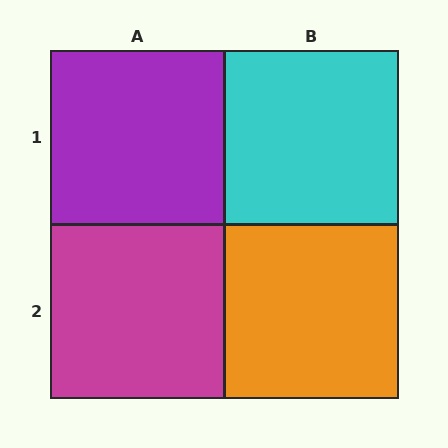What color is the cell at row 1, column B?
Cyan.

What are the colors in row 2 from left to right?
Magenta, orange.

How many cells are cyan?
1 cell is cyan.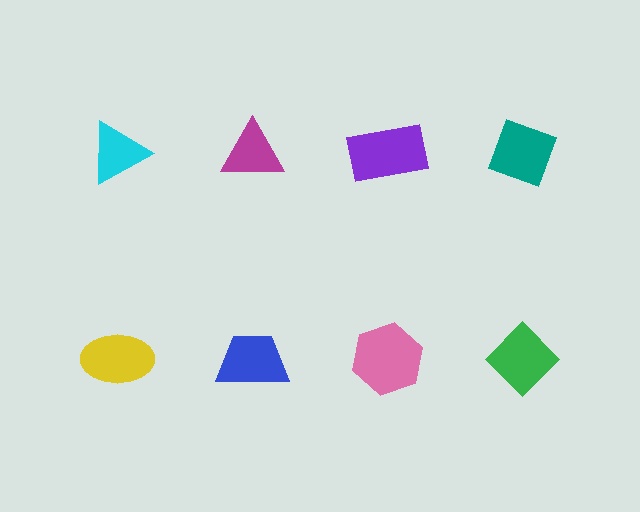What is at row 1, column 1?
A cyan triangle.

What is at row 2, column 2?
A blue trapezoid.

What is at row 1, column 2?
A magenta triangle.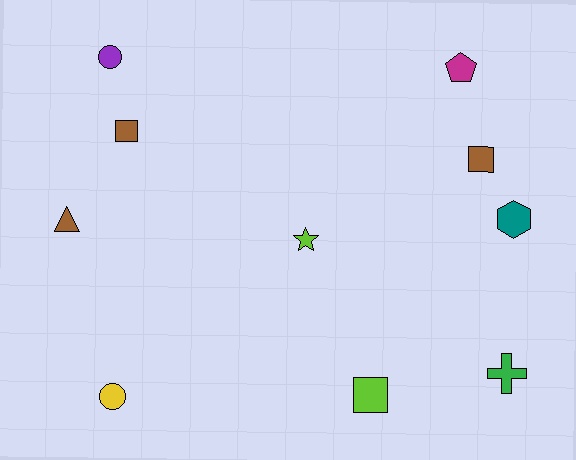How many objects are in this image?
There are 10 objects.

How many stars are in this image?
There is 1 star.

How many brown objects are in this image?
There are 3 brown objects.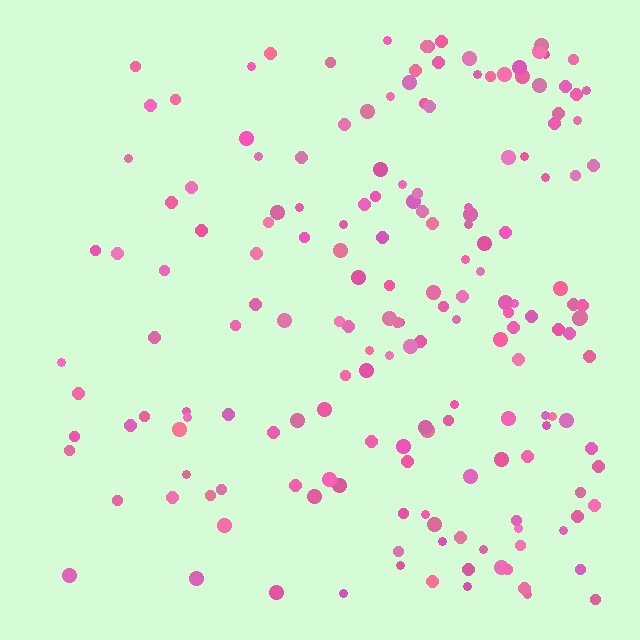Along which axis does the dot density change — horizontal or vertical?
Horizontal.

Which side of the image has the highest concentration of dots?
The right.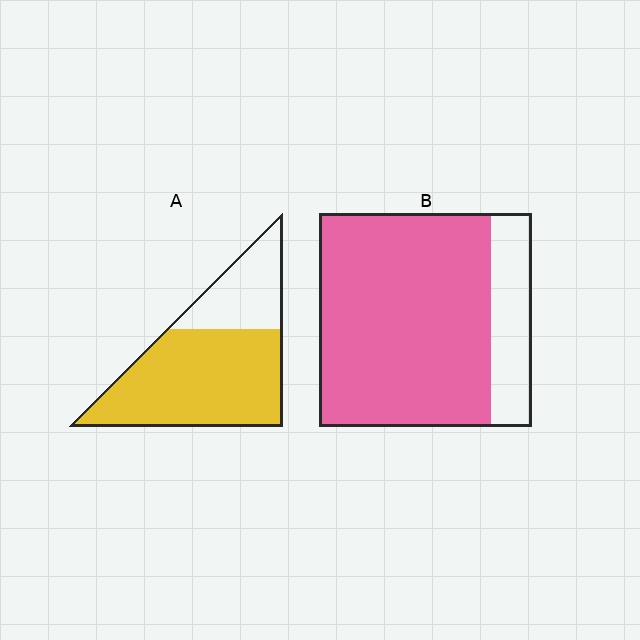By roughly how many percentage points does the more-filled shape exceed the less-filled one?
By roughly 10 percentage points (B over A).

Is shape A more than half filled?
Yes.